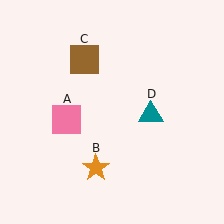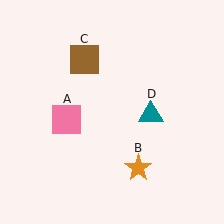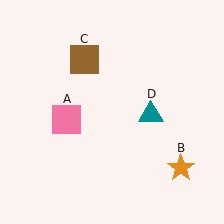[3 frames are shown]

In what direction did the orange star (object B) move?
The orange star (object B) moved right.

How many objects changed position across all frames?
1 object changed position: orange star (object B).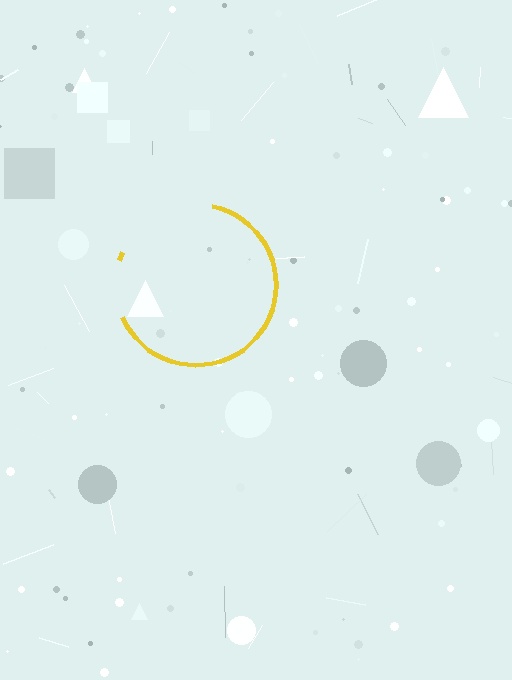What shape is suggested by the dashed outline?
The dashed outline suggests a circle.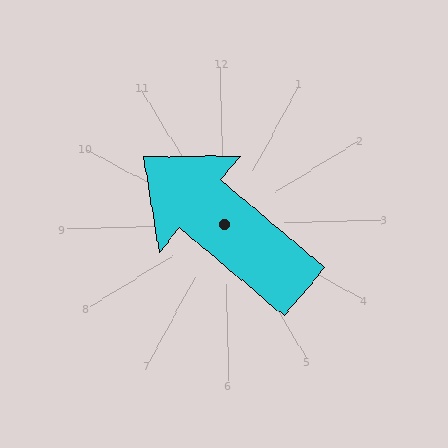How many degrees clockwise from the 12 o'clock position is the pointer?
Approximately 312 degrees.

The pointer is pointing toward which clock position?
Roughly 10 o'clock.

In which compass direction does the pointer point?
Northwest.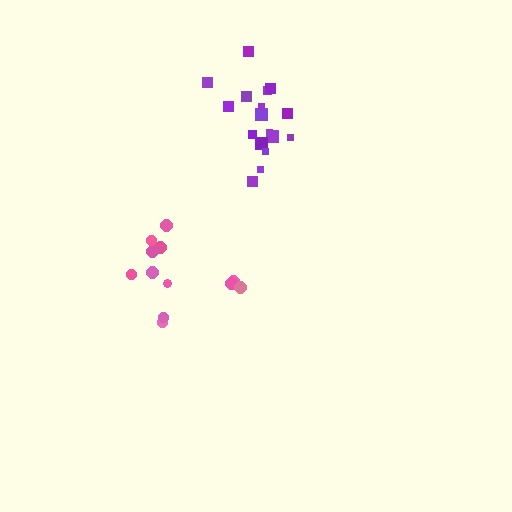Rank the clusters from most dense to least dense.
purple, pink.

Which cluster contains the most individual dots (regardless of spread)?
Purple (17).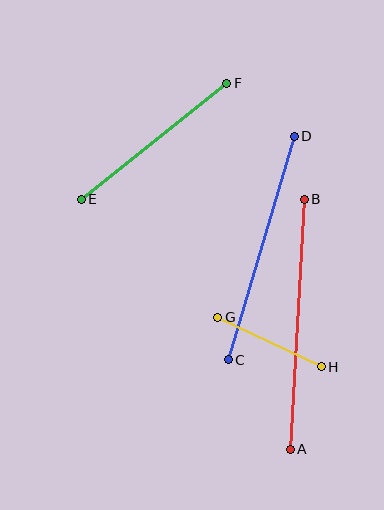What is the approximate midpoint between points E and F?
The midpoint is at approximately (154, 141) pixels.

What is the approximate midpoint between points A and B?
The midpoint is at approximately (297, 324) pixels.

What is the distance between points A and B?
The distance is approximately 250 pixels.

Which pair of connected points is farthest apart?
Points A and B are farthest apart.